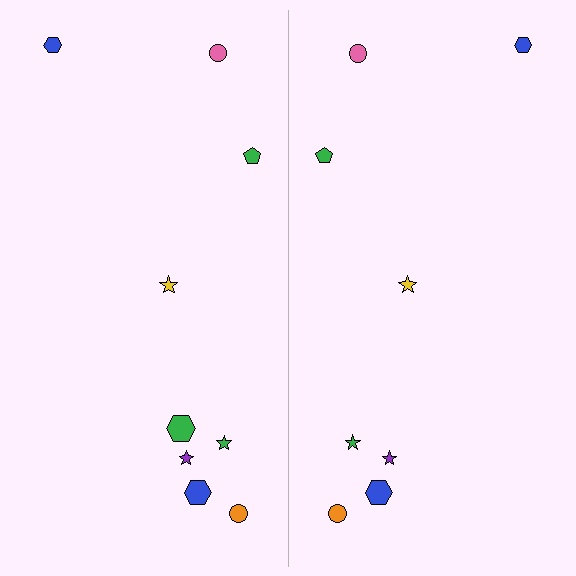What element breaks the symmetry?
A green hexagon is missing from the right side.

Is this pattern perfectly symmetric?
No, the pattern is not perfectly symmetric. A green hexagon is missing from the right side.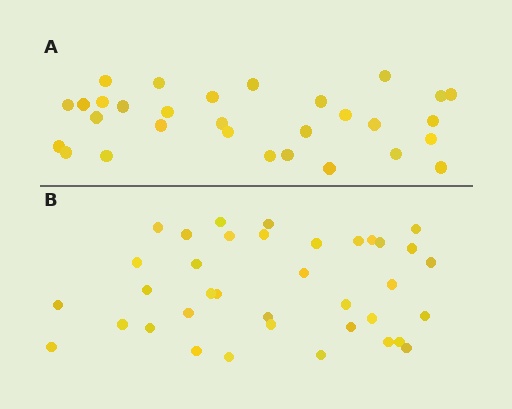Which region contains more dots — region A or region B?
Region B (the bottom region) has more dots.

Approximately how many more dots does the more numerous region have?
Region B has roughly 8 or so more dots than region A.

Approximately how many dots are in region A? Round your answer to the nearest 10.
About 30 dots.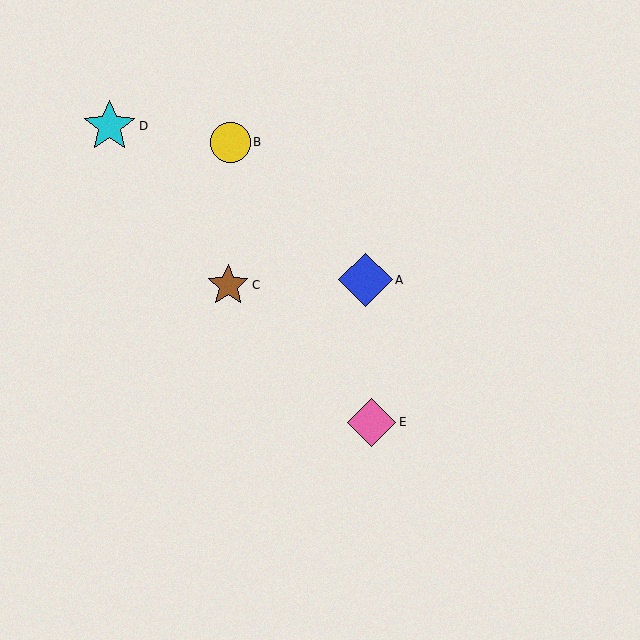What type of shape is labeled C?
Shape C is a brown star.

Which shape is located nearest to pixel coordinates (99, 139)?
The cyan star (labeled D) at (110, 126) is nearest to that location.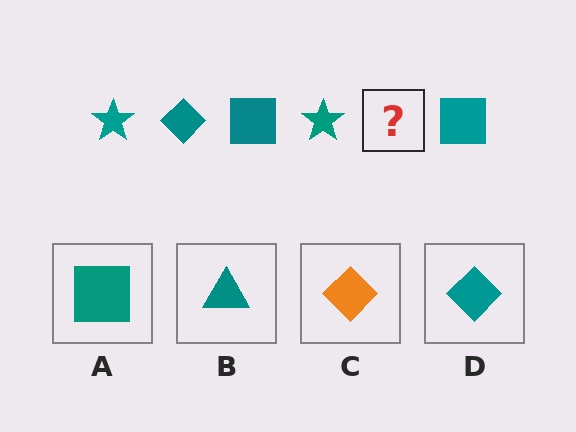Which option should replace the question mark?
Option D.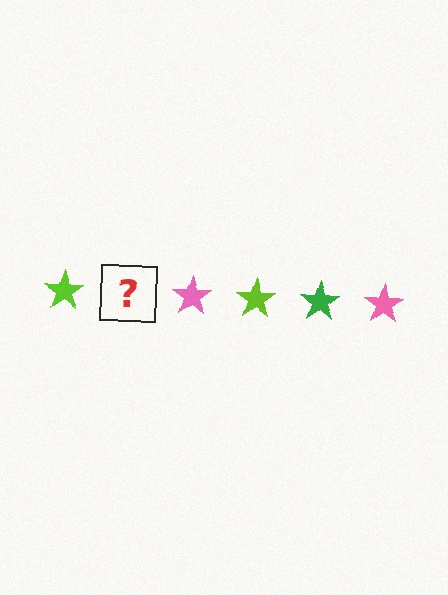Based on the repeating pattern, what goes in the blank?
The blank should be a green star.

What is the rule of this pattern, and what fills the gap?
The rule is that the pattern cycles through lime, green, pink stars. The gap should be filled with a green star.